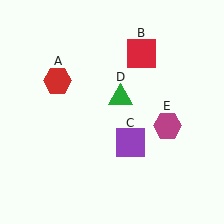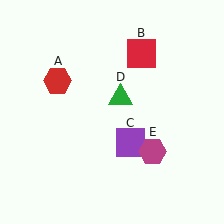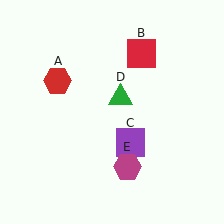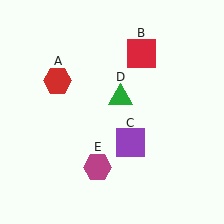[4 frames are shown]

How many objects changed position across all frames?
1 object changed position: magenta hexagon (object E).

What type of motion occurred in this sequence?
The magenta hexagon (object E) rotated clockwise around the center of the scene.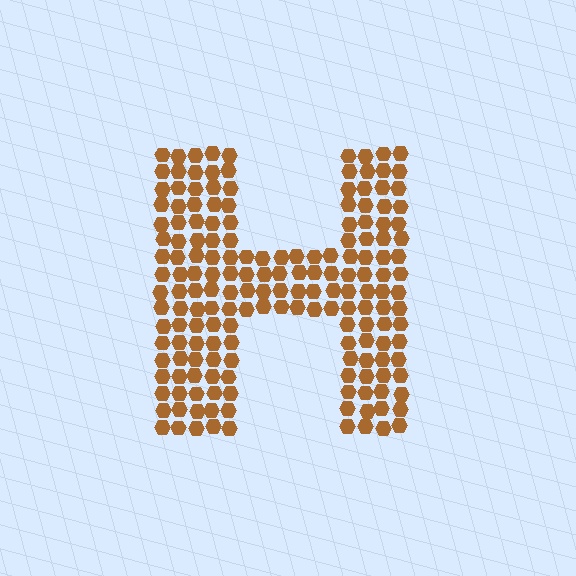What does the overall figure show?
The overall figure shows the letter H.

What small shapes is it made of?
It is made of small hexagons.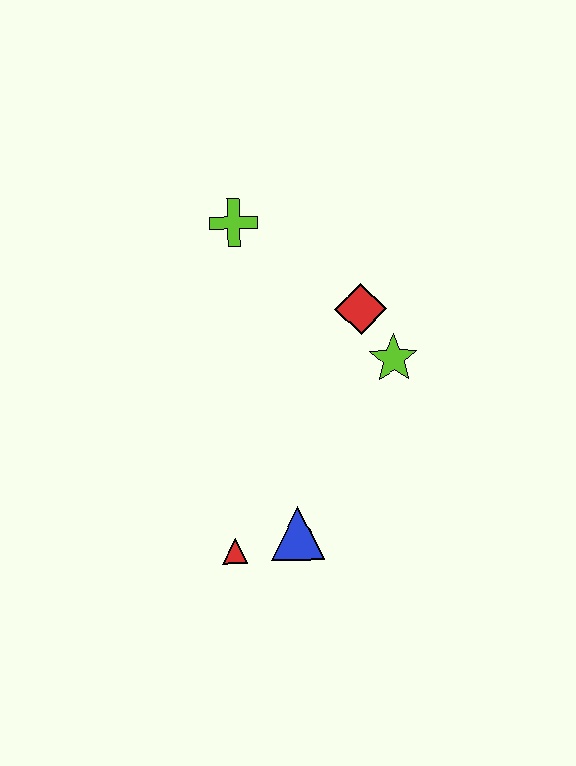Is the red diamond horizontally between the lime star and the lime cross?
Yes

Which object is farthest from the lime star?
The red triangle is farthest from the lime star.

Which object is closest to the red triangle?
The blue triangle is closest to the red triangle.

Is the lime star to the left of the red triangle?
No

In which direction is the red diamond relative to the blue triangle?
The red diamond is above the blue triangle.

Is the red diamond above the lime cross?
No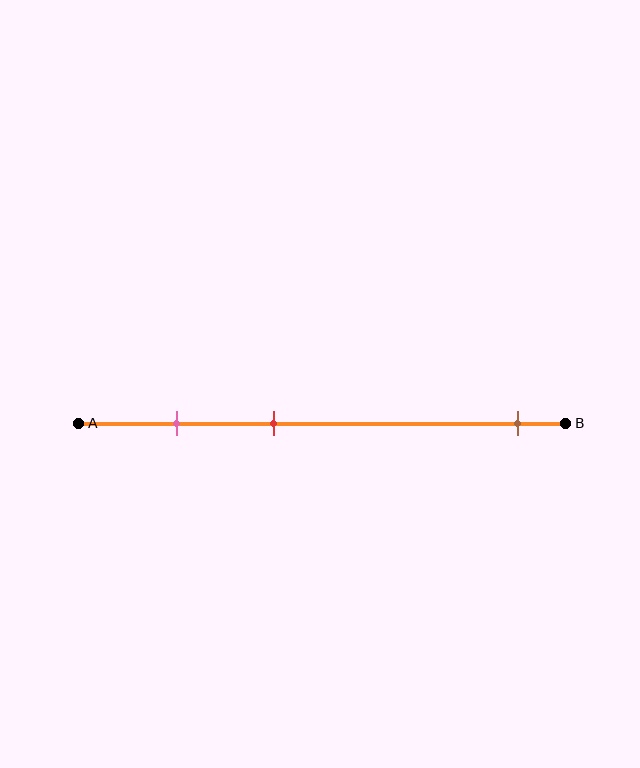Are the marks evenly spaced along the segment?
No, the marks are not evenly spaced.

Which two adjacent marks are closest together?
The pink and red marks are the closest adjacent pair.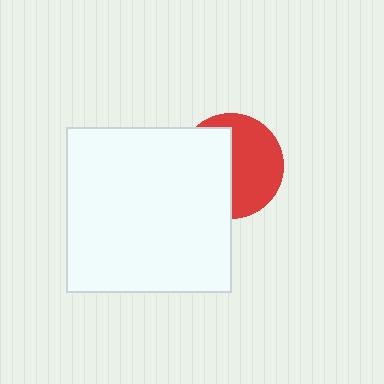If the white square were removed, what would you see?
You would see the complete red circle.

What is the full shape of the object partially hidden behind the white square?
The partially hidden object is a red circle.